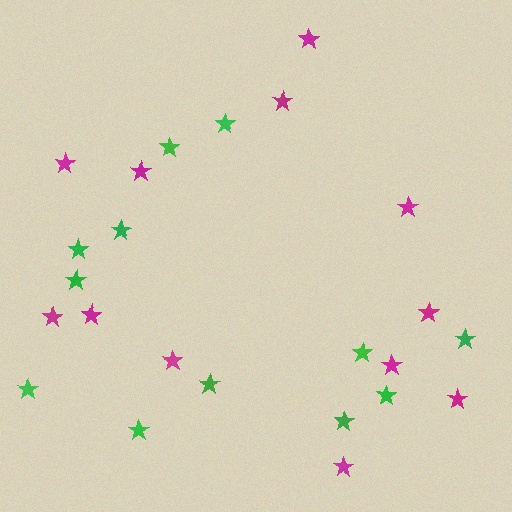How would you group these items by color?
There are 2 groups: one group of green stars (12) and one group of magenta stars (12).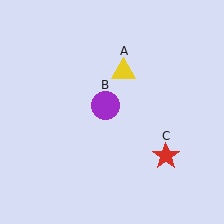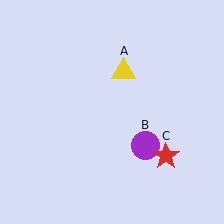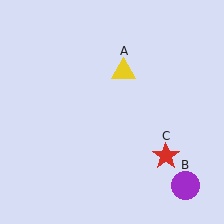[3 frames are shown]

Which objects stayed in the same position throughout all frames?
Yellow triangle (object A) and red star (object C) remained stationary.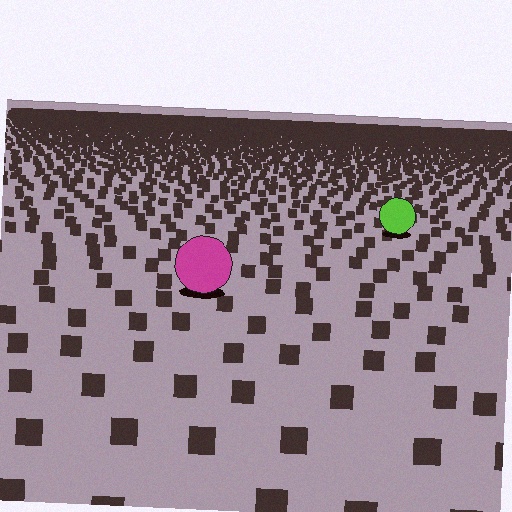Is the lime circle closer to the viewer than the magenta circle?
No. The magenta circle is closer — you can tell from the texture gradient: the ground texture is coarser near it.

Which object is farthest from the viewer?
The lime circle is farthest from the viewer. It appears smaller and the ground texture around it is denser.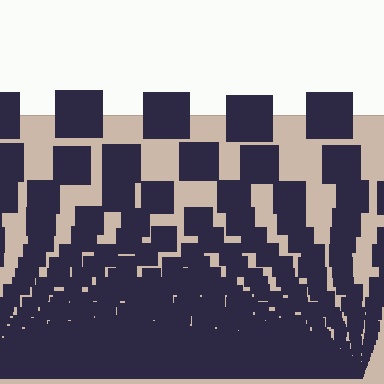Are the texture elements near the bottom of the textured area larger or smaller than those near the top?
Smaller. The gradient is inverted — elements near the bottom are smaller and denser.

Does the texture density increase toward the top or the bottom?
Density increases toward the bottom.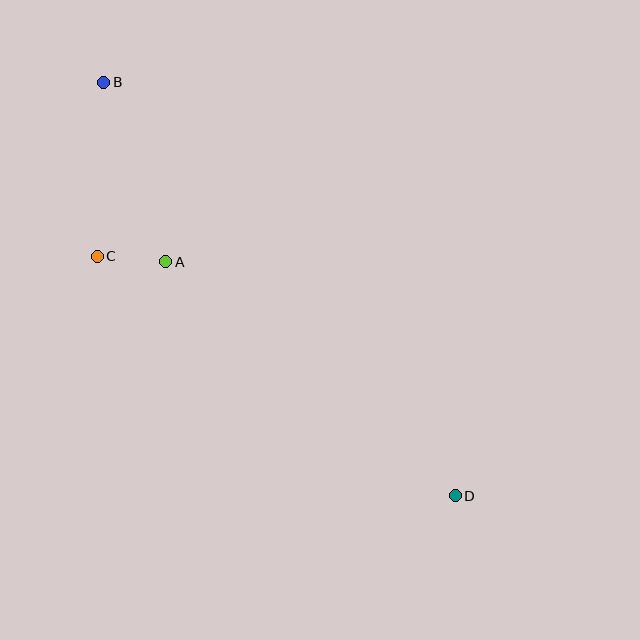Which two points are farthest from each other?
Points B and D are farthest from each other.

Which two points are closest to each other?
Points A and C are closest to each other.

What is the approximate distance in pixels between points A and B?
The distance between A and B is approximately 190 pixels.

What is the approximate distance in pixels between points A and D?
The distance between A and D is approximately 372 pixels.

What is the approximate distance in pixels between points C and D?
The distance between C and D is approximately 431 pixels.